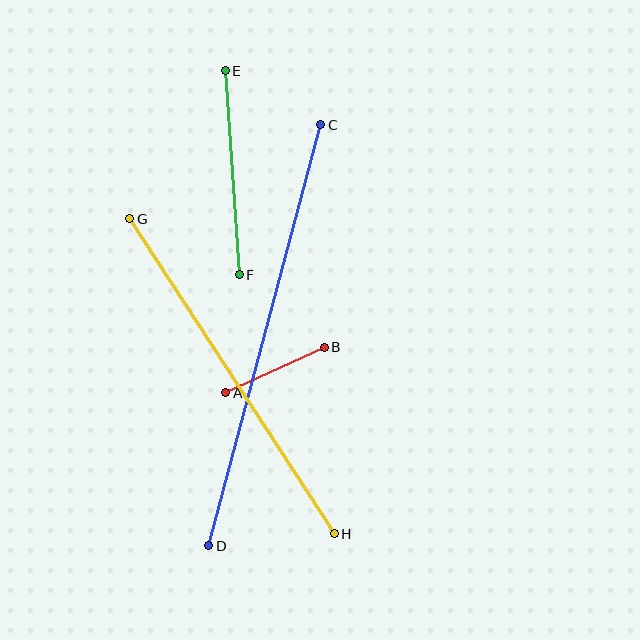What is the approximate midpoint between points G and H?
The midpoint is at approximately (232, 376) pixels.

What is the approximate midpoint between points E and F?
The midpoint is at approximately (232, 173) pixels.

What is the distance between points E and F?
The distance is approximately 204 pixels.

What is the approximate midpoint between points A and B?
The midpoint is at approximately (275, 370) pixels.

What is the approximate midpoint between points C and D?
The midpoint is at approximately (265, 335) pixels.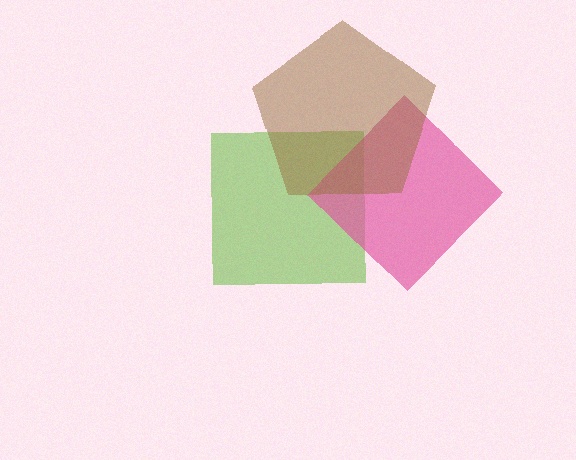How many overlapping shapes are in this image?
There are 3 overlapping shapes in the image.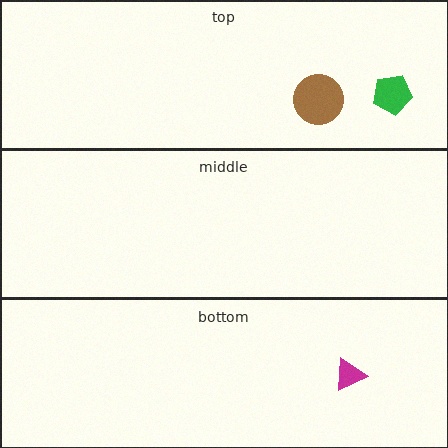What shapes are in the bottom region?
The magenta triangle.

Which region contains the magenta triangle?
The bottom region.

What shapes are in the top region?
The green pentagon, the brown circle.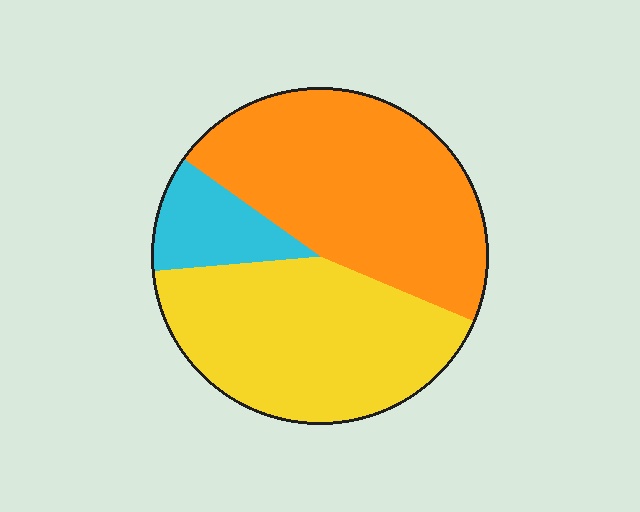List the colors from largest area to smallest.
From largest to smallest: orange, yellow, cyan.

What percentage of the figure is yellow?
Yellow takes up about two fifths (2/5) of the figure.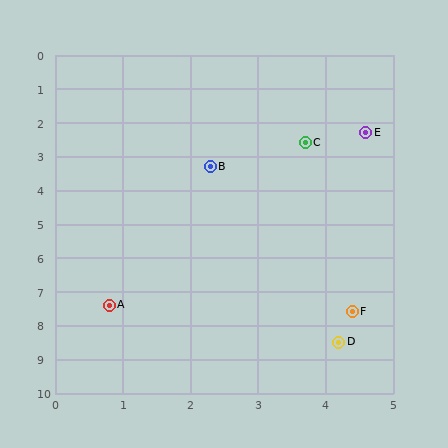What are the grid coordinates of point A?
Point A is at approximately (0.8, 7.4).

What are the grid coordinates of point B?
Point B is at approximately (2.3, 3.3).